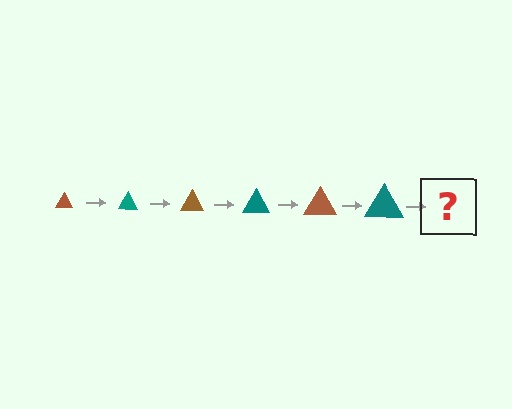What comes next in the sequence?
The next element should be a brown triangle, larger than the previous one.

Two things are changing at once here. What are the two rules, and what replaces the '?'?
The two rules are that the triangle grows larger each step and the color cycles through brown and teal. The '?' should be a brown triangle, larger than the previous one.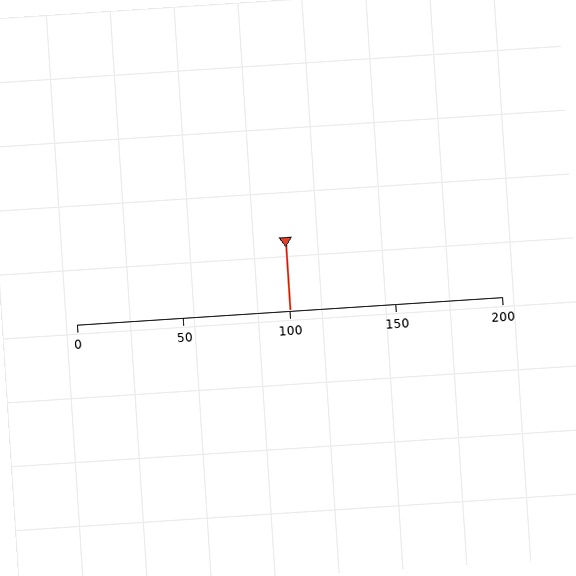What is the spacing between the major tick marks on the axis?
The major ticks are spaced 50 apart.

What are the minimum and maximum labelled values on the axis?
The axis runs from 0 to 200.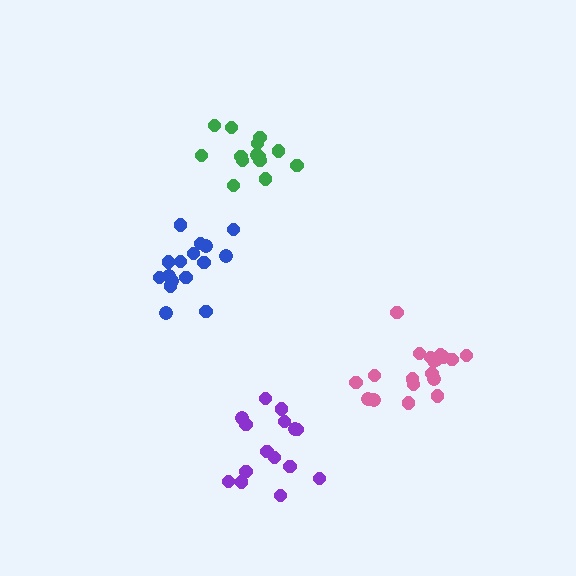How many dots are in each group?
Group 1: 19 dots, Group 2: 14 dots, Group 3: 16 dots, Group 4: 15 dots (64 total).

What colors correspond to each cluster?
The clusters are colored: pink, green, blue, purple.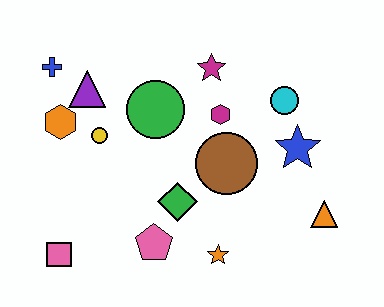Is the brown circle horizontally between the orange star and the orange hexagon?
No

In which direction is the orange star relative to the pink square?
The orange star is to the right of the pink square.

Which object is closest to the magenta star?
The magenta hexagon is closest to the magenta star.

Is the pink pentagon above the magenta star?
No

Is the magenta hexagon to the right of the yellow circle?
Yes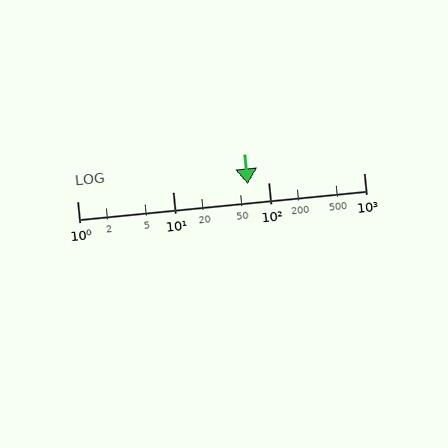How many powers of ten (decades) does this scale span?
The scale spans 3 decades, from 1 to 1000.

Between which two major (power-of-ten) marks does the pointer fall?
The pointer is between 10 and 100.